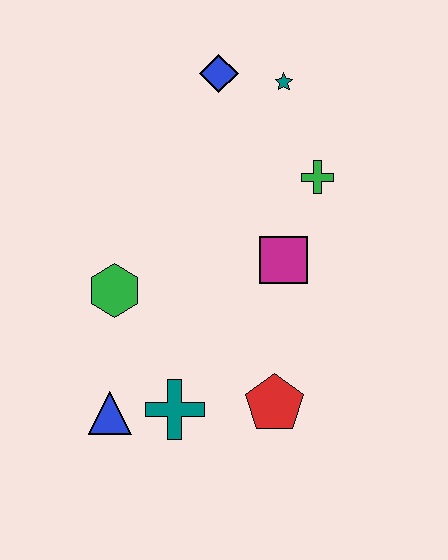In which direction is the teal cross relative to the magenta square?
The teal cross is below the magenta square.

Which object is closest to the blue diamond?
The teal star is closest to the blue diamond.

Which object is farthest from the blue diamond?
The blue triangle is farthest from the blue diamond.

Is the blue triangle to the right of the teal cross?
No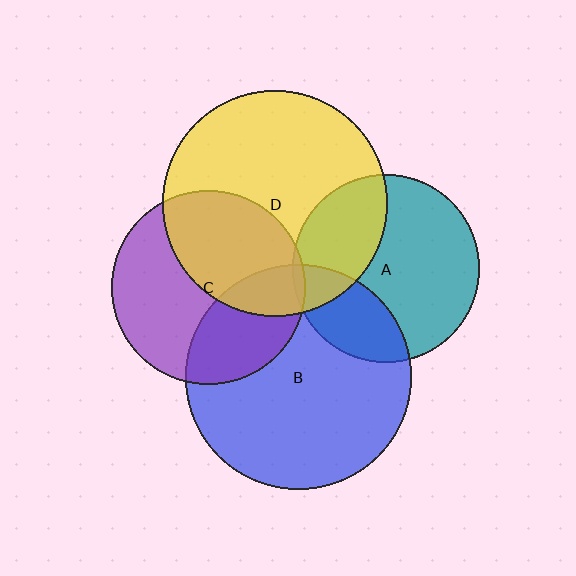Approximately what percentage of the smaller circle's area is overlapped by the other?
Approximately 25%.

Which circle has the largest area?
Circle B (blue).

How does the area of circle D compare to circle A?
Approximately 1.4 times.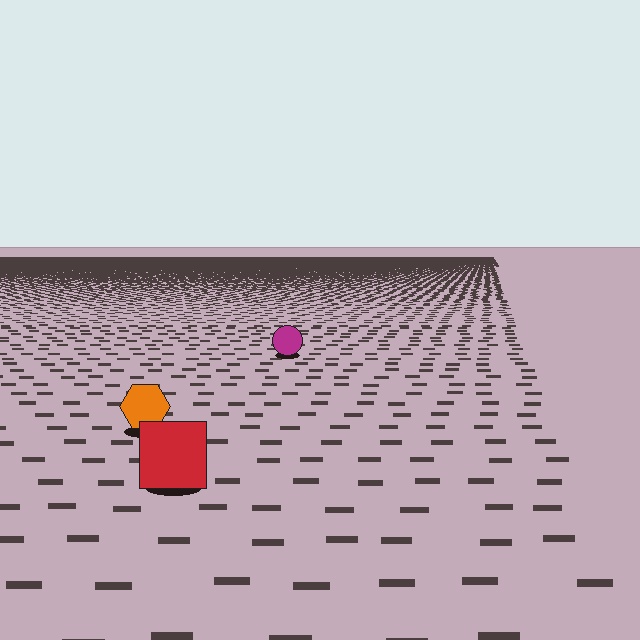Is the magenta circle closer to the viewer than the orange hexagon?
No. The orange hexagon is closer — you can tell from the texture gradient: the ground texture is coarser near it.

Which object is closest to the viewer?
The red square is closest. The texture marks near it are larger and more spread out.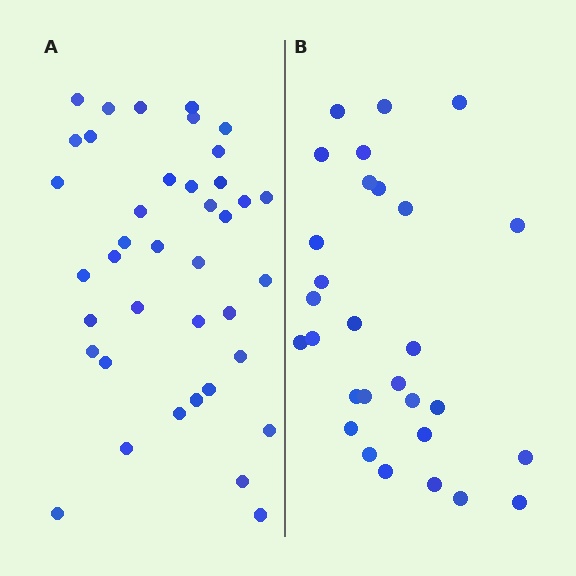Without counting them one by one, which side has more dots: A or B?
Region A (the left region) has more dots.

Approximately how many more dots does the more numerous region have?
Region A has roughly 10 or so more dots than region B.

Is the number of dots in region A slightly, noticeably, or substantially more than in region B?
Region A has noticeably more, but not dramatically so. The ratio is roughly 1.3 to 1.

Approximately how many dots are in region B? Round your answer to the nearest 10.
About 30 dots. (The exact count is 29, which rounds to 30.)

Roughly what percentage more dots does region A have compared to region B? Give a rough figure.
About 35% more.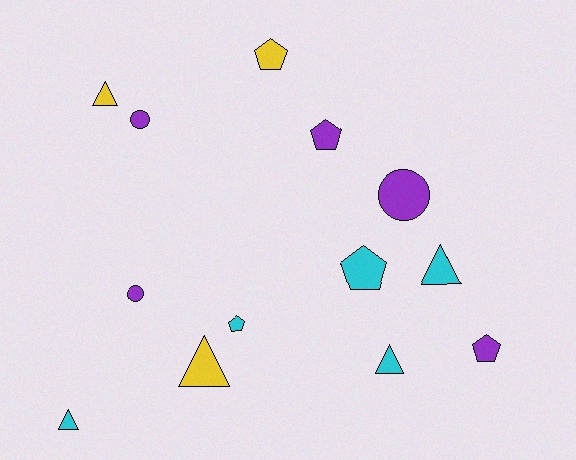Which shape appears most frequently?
Pentagon, with 5 objects.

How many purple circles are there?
There are 3 purple circles.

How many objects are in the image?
There are 13 objects.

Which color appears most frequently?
Purple, with 5 objects.